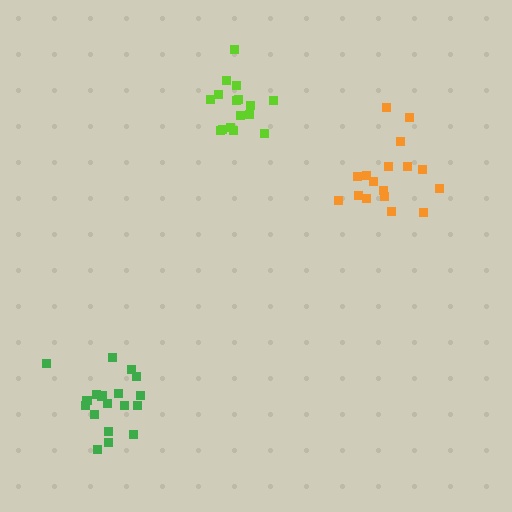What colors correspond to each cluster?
The clusters are colored: orange, lime, green.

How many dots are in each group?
Group 1: 17 dots, Group 2: 16 dots, Group 3: 19 dots (52 total).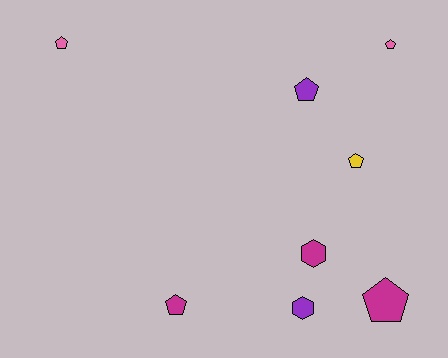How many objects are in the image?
There are 8 objects.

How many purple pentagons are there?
There is 1 purple pentagon.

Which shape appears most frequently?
Pentagon, with 6 objects.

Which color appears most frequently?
Magenta, with 3 objects.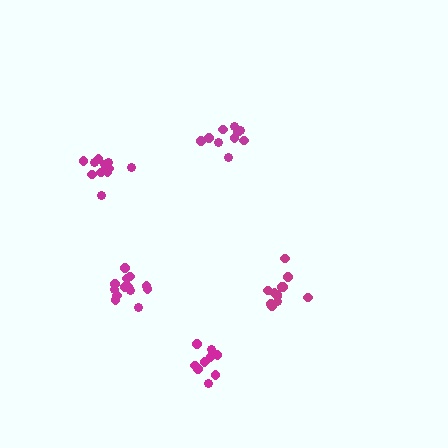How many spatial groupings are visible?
There are 5 spatial groupings.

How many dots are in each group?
Group 1: 11 dots, Group 2: 10 dots, Group 3: 10 dots, Group 4: 13 dots, Group 5: 12 dots (56 total).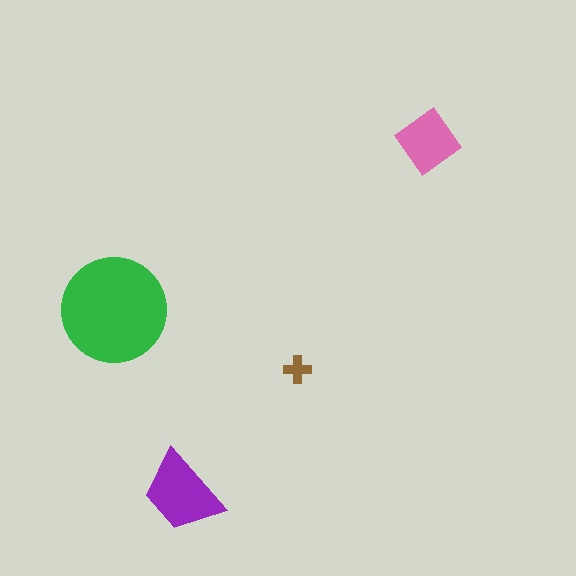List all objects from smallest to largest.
The brown cross, the pink diamond, the purple trapezoid, the green circle.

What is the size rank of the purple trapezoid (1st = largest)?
2nd.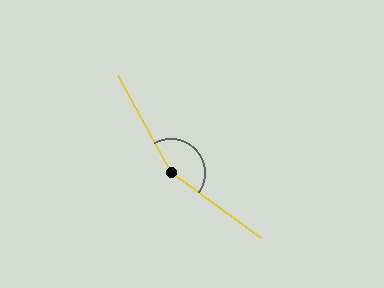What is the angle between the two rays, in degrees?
Approximately 154 degrees.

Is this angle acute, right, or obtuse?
It is obtuse.